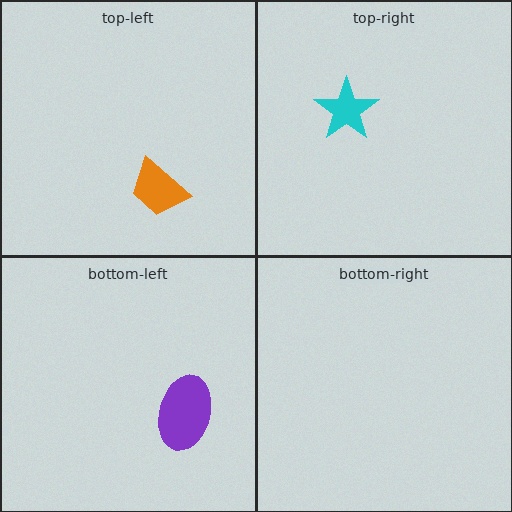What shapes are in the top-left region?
The orange trapezoid.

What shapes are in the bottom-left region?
The purple ellipse.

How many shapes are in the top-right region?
1.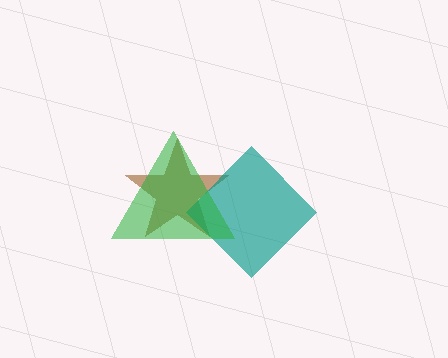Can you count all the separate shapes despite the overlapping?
Yes, there are 3 separate shapes.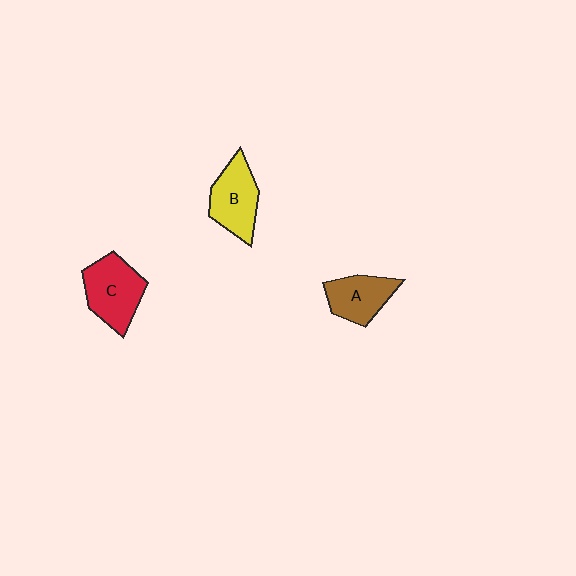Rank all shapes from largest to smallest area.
From largest to smallest: C (red), B (yellow), A (brown).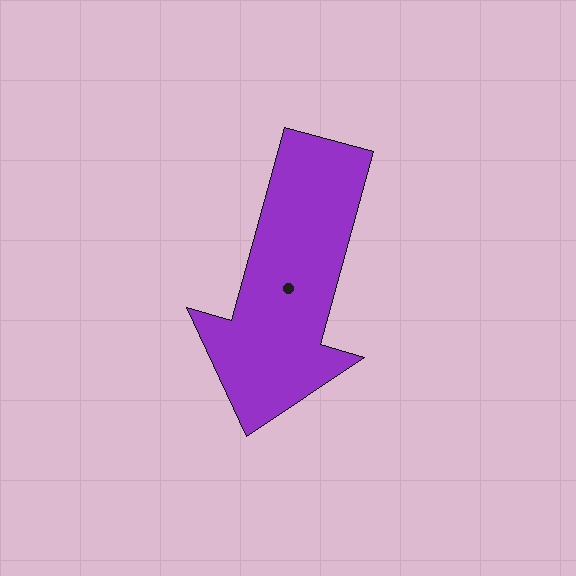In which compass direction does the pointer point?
South.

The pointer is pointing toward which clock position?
Roughly 7 o'clock.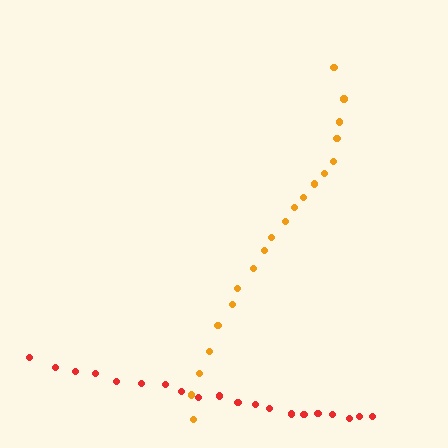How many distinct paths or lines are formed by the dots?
There are 2 distinct paths.